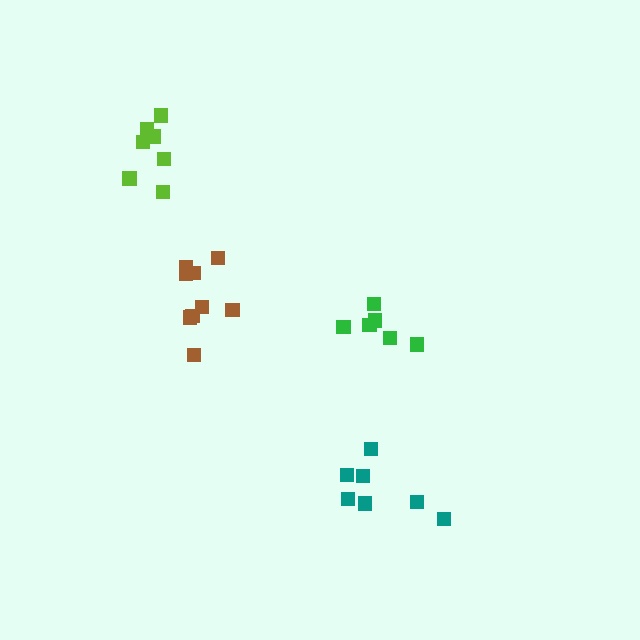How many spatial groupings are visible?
There are 4 spatial groupings.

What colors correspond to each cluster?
The clusters are colored: brown, teal, green, lime.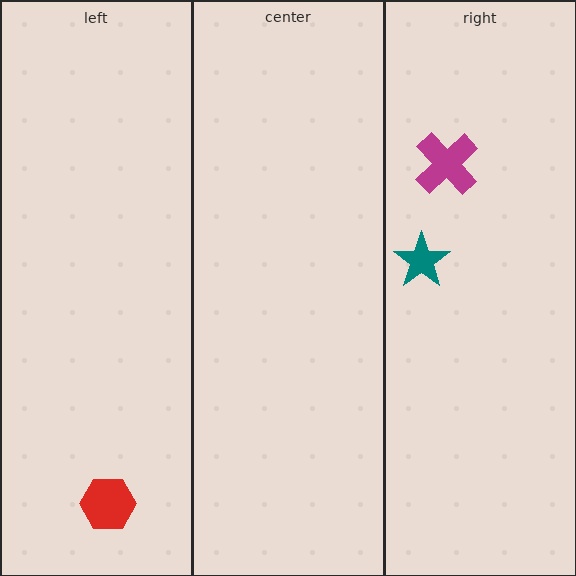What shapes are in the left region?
The red hexagon.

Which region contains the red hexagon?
The left region.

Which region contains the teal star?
The right region.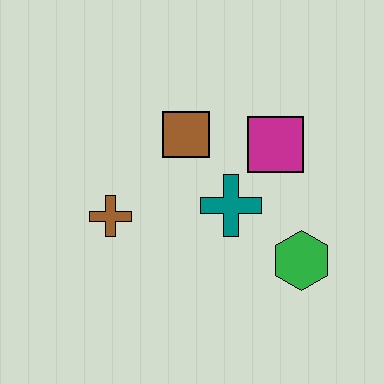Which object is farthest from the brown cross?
The green hexagon is farthest from the brown cross.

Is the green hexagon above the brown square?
No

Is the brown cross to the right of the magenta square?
No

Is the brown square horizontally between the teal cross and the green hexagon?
No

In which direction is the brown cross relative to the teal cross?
The brown cross is to the left of the teal cross.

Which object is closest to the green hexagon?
The teal cross is closest to the green hexagon.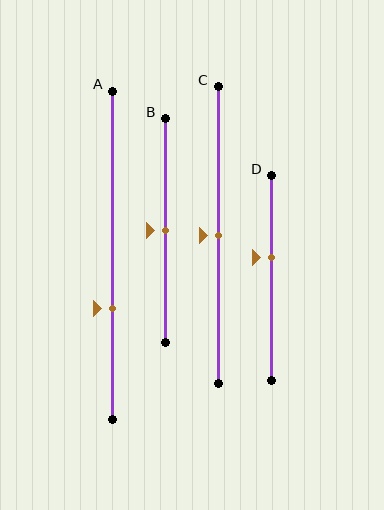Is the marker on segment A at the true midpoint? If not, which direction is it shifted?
No, the marker on segment A is shifted downward by about 16% of the segment length.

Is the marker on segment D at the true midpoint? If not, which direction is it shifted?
No, the marker on segment D is shifted upward by about 10% of the segment length.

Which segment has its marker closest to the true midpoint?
Segment B has its marker closest to the true midpoint.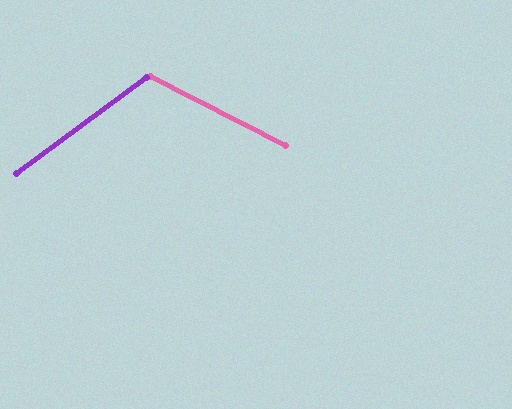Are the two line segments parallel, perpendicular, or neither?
Neither parallel nor perpendicular — they differ by about 64°.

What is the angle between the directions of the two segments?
Approximately 64 degrees.